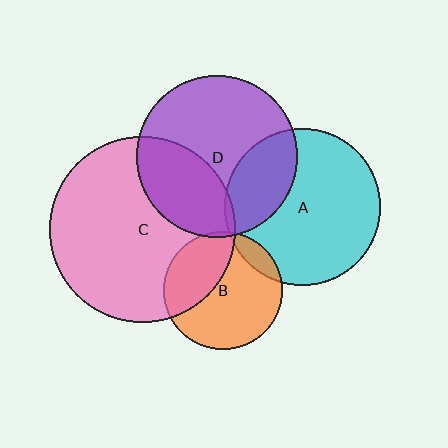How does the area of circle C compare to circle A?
Approximately 1.4 times.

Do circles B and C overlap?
Yes.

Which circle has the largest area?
Circle C (pink).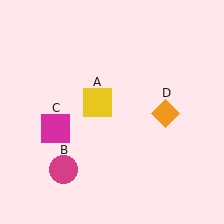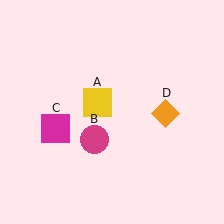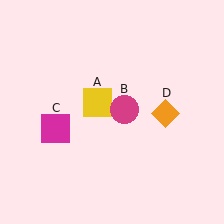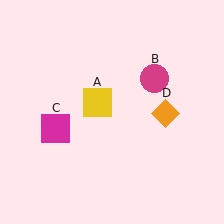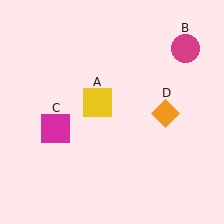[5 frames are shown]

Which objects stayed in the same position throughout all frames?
Yellow square (object A) and magenta square (object C) and orange diamond (object D) remained stationary.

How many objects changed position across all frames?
1 object changed position: magenta circle (object B).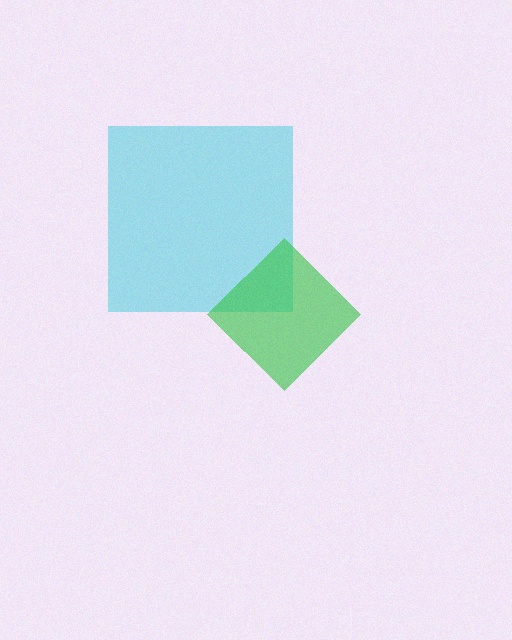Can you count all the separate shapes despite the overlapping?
Yes, there are 2 separate shapes.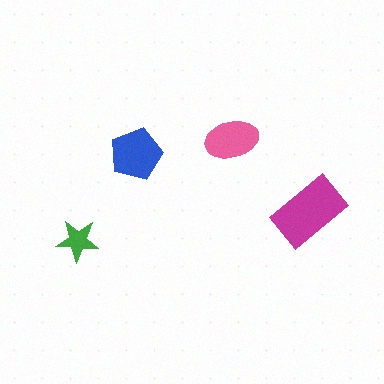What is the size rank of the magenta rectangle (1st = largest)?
1st.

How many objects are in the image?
There are 4 objects in the image.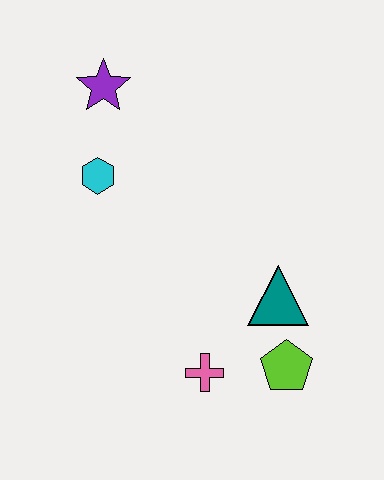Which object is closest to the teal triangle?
The lime pentagon is closest to the teal triangle.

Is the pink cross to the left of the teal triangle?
Yes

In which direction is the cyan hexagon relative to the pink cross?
The cyan hexagon is above the pink cross.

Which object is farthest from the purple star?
The lime pentagon is farthest from the purple star.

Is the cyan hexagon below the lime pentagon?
No